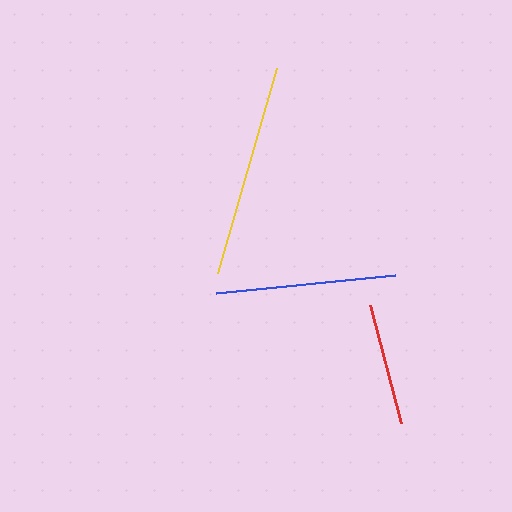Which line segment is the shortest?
The red line is the shortest at approximately 121 pixels.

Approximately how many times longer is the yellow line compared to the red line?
The yellow line is approximately 1.8 times the length of the red line.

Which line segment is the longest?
The yellow line is the longest at approximately 213 pixels.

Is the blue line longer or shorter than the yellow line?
The yellow line is longer than the blue line.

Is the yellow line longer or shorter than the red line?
The yellow line is longer than the red line.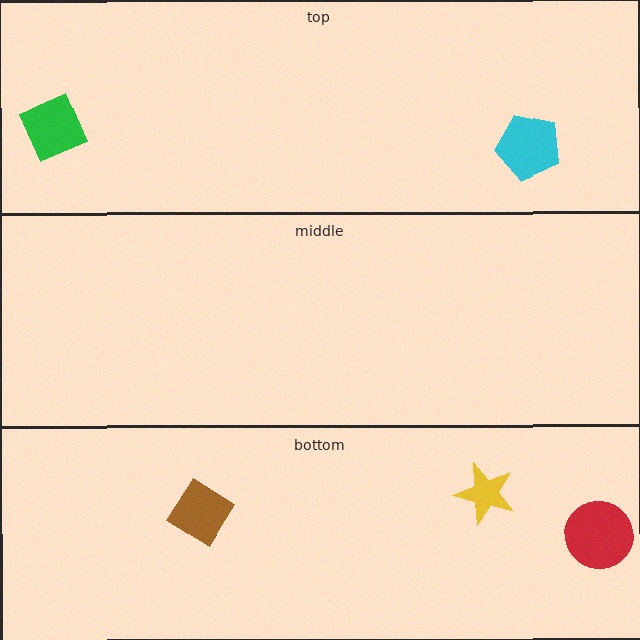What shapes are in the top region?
The cyan pentagon, the green diamond.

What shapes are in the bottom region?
The yellow star, the red circle, the brown diamond.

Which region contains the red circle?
The bottom region.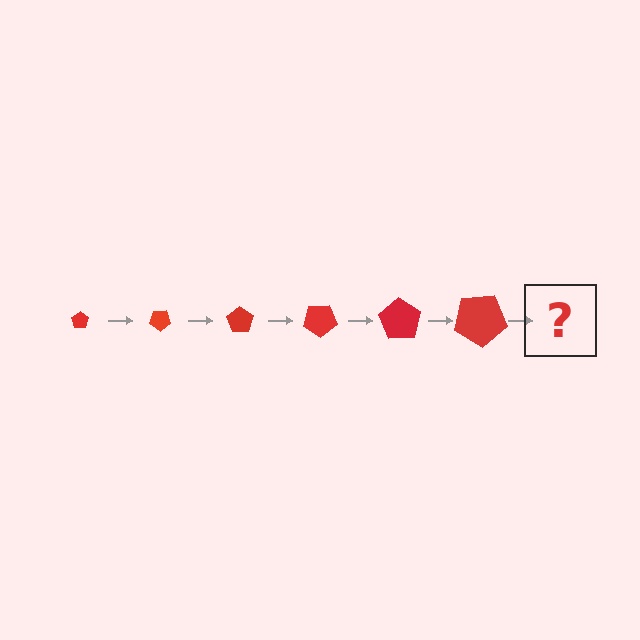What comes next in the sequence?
The next element should be a pentagon, larger than the previous one and rotated 210 degrees from the start.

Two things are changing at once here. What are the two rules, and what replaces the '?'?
The two rules are that the pentagon grows larger each step and it rotates 35 degrees each step. The '?' should be a pentagon, larger than the previous one and rotated 210 degrees from the start.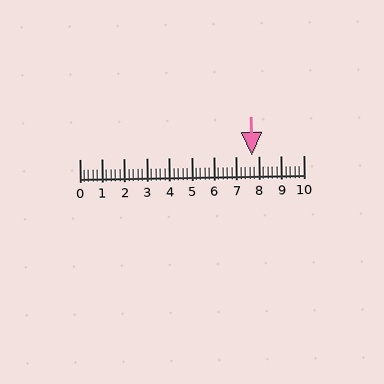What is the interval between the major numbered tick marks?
The major tick marks are spaced 1 units apart.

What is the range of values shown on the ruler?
The ruler shows values from 0 to 10.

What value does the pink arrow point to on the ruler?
The pink arrow points to approximately 7.7.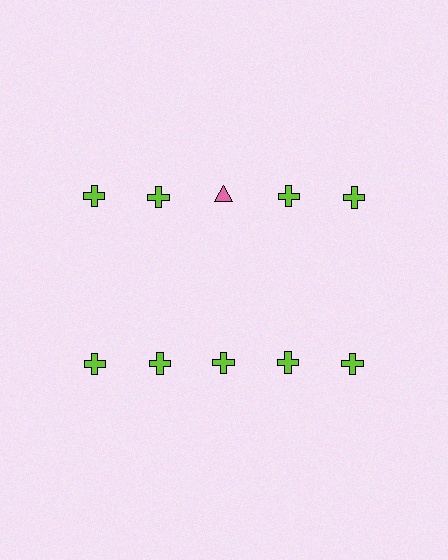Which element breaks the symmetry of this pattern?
The pink triangle in the top row, center column breaks the symmetry. All other shapes are lime crosses.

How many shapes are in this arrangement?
There are 10 shapes arranged in a grid pattern.